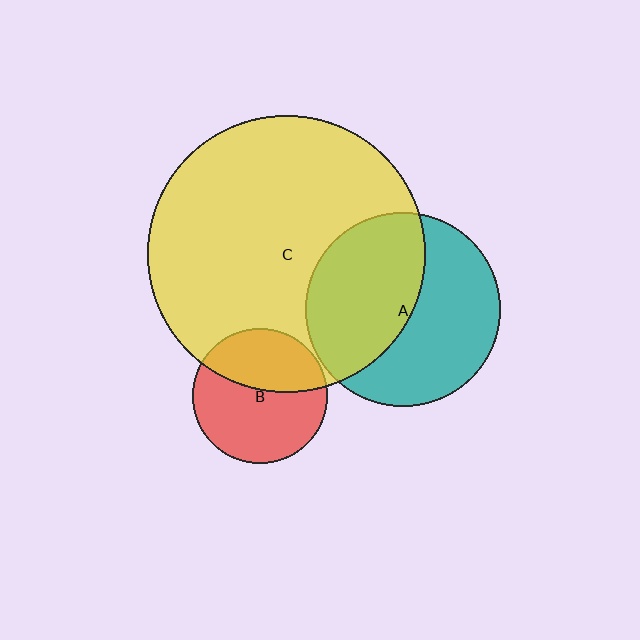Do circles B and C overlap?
Yes.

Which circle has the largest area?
Circle C (yellow).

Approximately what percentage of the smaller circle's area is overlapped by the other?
Approximately 40%.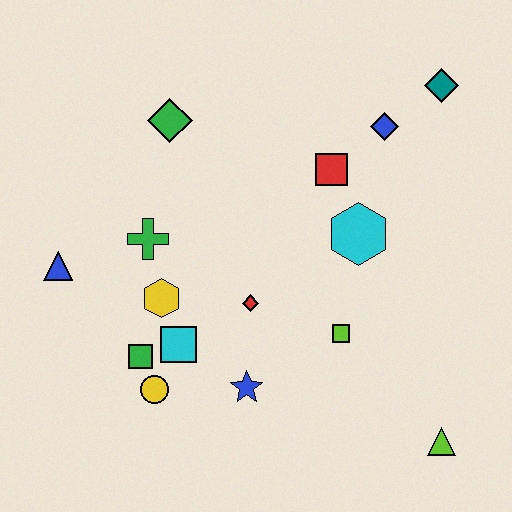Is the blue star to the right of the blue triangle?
Yes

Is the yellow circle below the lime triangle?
No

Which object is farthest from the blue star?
The teal diamond is farthest from the blue star.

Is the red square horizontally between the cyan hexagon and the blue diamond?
No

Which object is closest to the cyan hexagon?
The red square is closest to the cyan hexagon.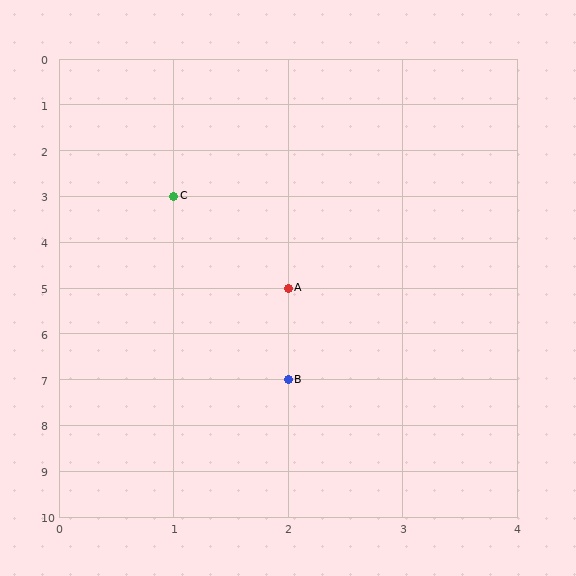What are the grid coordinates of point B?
Point B is at grid coordinates (2, 7).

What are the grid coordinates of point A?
Point A is at grid coordinates (2, 5).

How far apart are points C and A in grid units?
Points C and A are 1 column and 2 rows apart (about 2.2 grid units diagonally).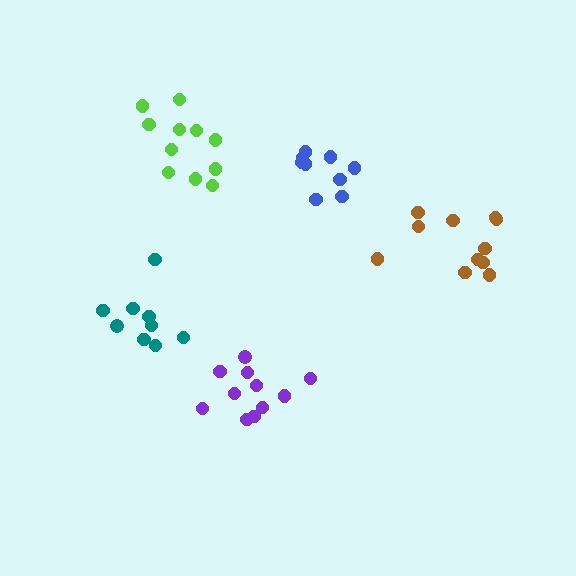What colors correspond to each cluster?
The clusters are colored: lime, purple, brown, teal, blue.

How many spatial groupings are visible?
There are 5 spatial groupings.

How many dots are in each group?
Group 1: 11 dots, Group 2: 11 dots, Group 3: 11 dots, Group 4: 9 dots, Group 5: 9 dots (51 total).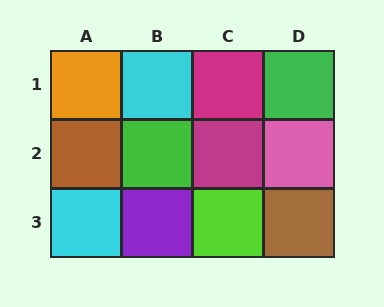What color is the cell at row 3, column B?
Purple.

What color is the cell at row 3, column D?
Brown.